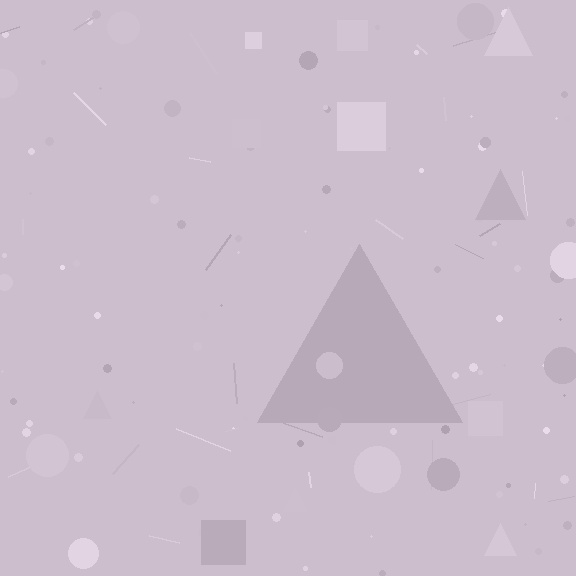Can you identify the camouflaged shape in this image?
The camouflaged shape is a triangle.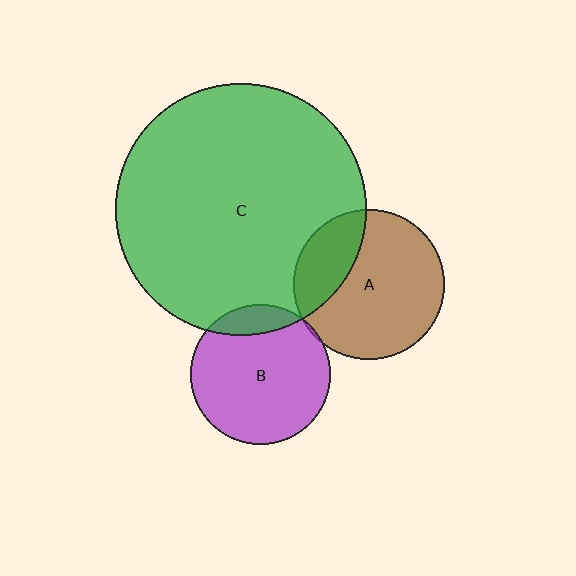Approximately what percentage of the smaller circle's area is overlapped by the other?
Approximately 15%.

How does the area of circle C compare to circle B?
Approximately 3.3 times.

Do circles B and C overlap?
Yes.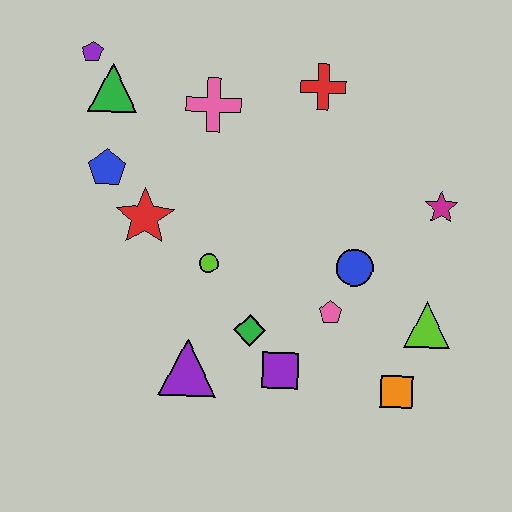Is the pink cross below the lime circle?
No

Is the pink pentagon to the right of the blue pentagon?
Yes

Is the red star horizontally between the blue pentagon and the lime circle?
Yes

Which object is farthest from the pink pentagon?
The purple pentagon is farthest from the pink pentagon.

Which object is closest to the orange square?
The lime triangle is closest to the orange square.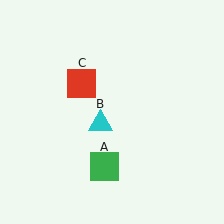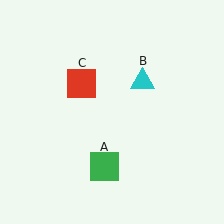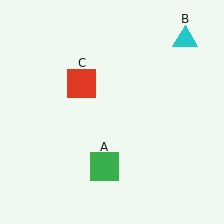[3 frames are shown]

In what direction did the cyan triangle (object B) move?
The cyan triangle (object B) moved up and to the right.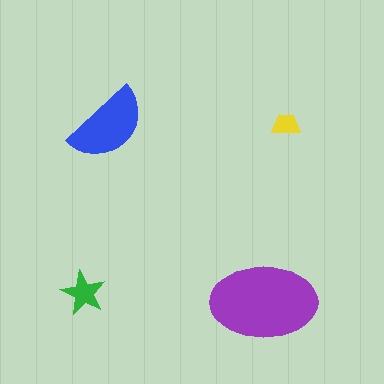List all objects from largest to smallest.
The purple ellipse, the blue semicircle, the green star, the yellow trapezoid.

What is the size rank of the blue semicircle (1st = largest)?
2nd.